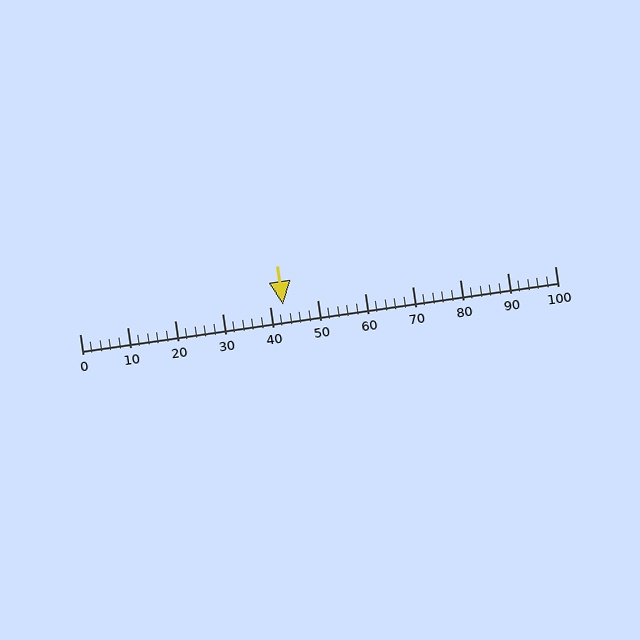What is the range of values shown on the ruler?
The ruler shows values from 0 to 100.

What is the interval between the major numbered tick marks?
The major tick marks are spaced 10 units apart.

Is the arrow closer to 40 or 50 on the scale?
The arrow is closer to 40.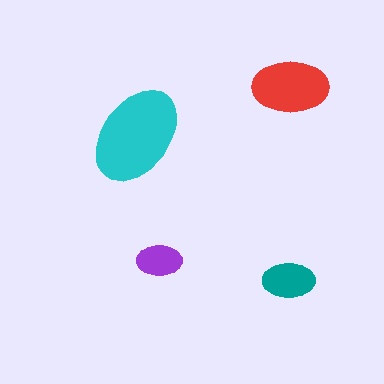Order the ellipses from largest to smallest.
the cyan one, the red one, the teal one, the purple one.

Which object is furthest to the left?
The cyan ellipse is leftmost.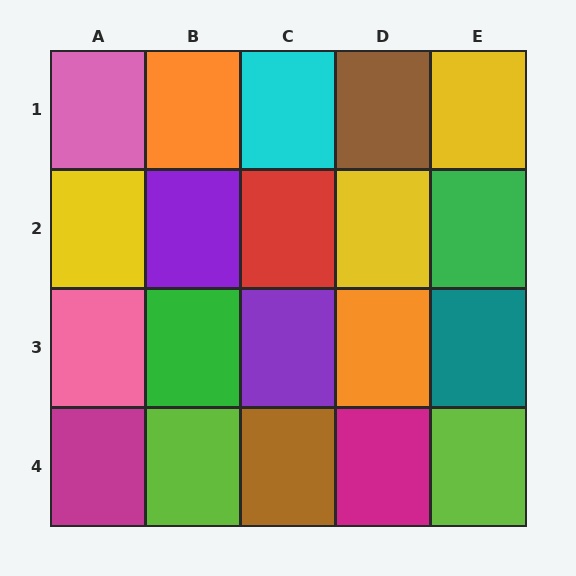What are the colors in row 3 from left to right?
Pink, green, purple, orange, teal.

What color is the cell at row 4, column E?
Lime.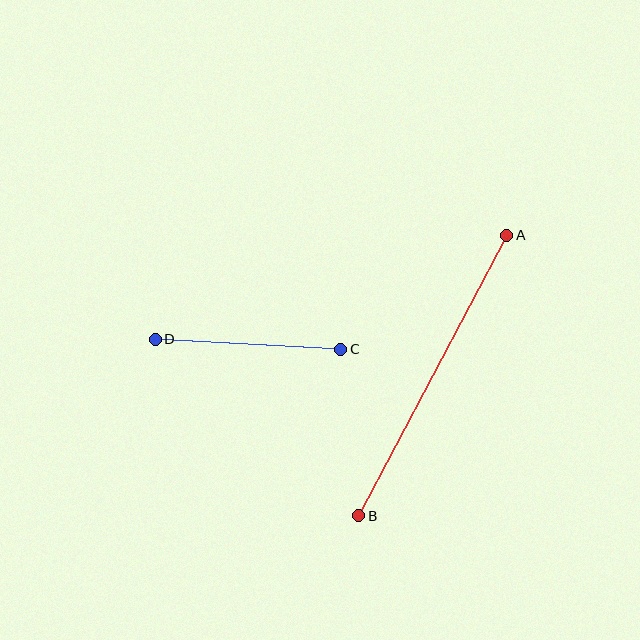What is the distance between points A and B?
The distance is approximately 317 pixels.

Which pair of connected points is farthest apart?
Points A and B are farthest apart.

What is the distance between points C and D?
The distance is approximately 186 pixels.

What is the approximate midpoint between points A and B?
The midpoint is at approximately (433, 376) pixels.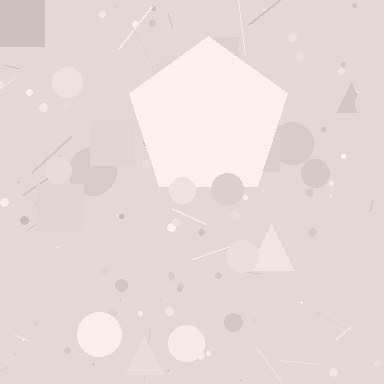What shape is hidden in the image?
A pentagon is hidden in the image.